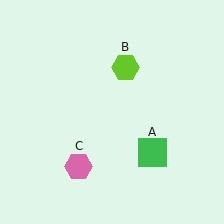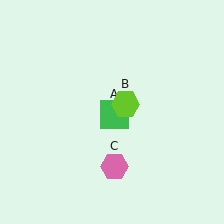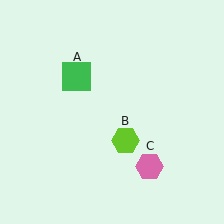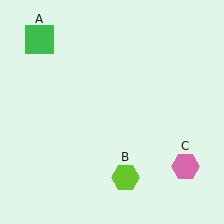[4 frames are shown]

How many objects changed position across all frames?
3 objects changed position: green square (object A), lime hexagon (object B), pink hexagon (object C).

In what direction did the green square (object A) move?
The green square (object A) moved up and to the left.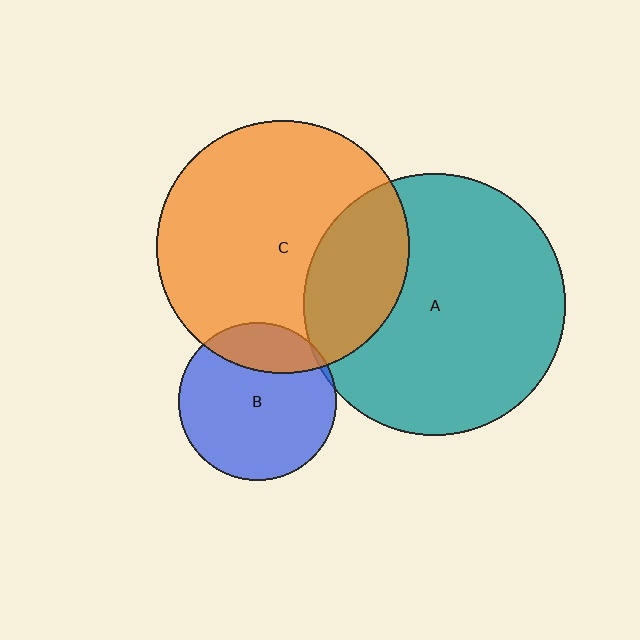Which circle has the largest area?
Circle A (teal).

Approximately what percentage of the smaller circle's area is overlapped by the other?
Approximately 5%.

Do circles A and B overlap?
Yes.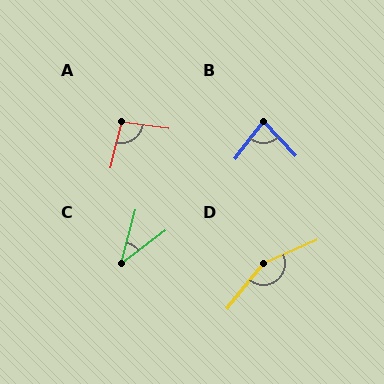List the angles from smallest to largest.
C (38°), B (80°), A (96°), D (153°).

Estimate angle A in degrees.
Approximately 96 degrees.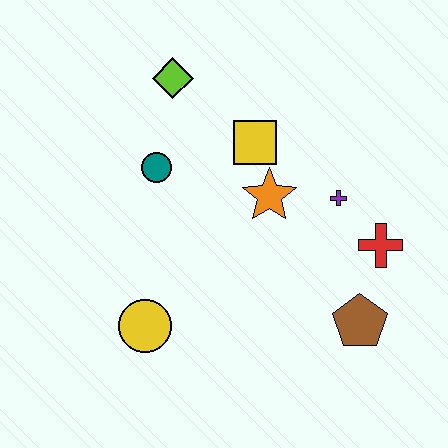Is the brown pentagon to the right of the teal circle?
Yes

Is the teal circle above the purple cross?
Yes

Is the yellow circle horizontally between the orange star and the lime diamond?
No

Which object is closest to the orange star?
The yellow square is closest to the orange star.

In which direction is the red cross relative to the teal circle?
The red cross is to the right of the teal circle.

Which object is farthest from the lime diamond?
The brown pentagon is farthest from the lime diamond.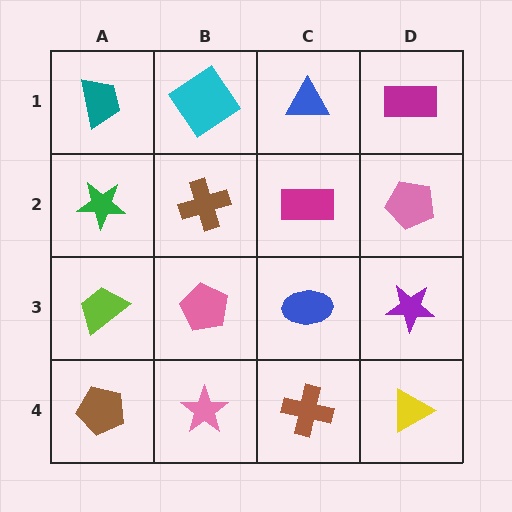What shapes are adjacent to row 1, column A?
A green star (row 2, column A), a cyan diamond (row 1, column B).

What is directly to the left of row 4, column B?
A brown pentagon.